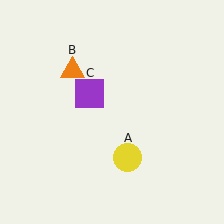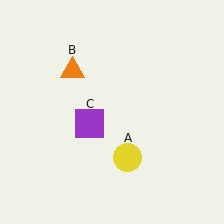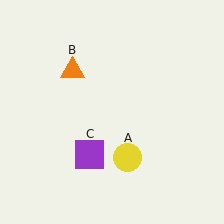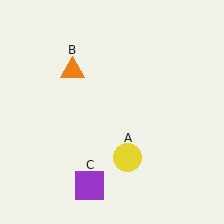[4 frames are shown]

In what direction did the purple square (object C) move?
The purple square (object C) moved down.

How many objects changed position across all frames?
1 object changed position: purple square (object C).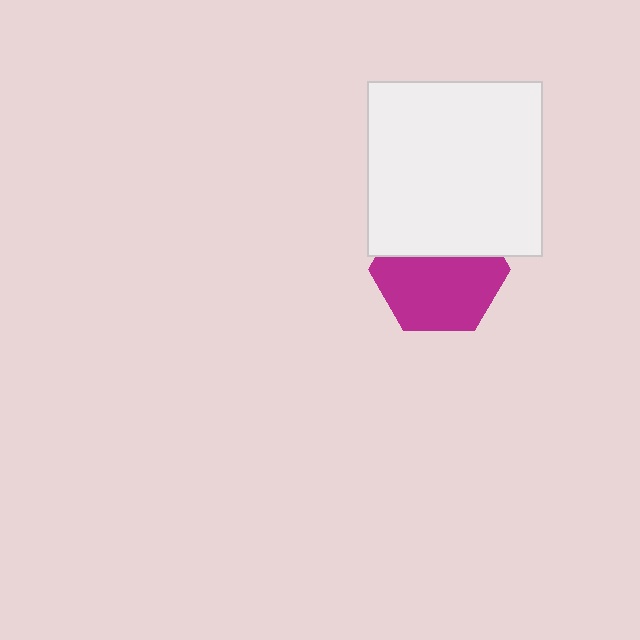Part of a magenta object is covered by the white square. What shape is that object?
It is a hexagon.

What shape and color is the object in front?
The object in front is a white square.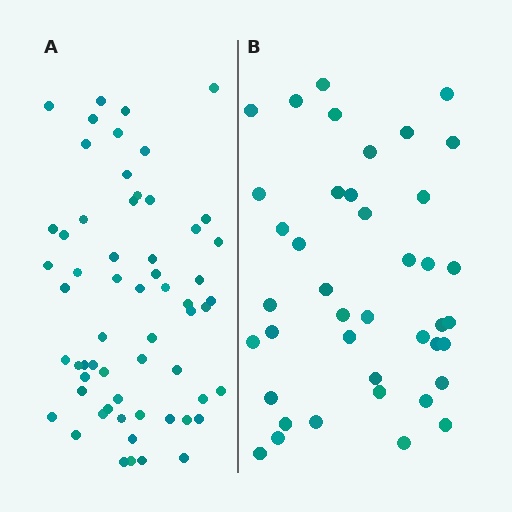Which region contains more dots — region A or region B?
Region A (the left region) has more dots.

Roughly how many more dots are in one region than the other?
Region A has approximately 20 more dots than region B.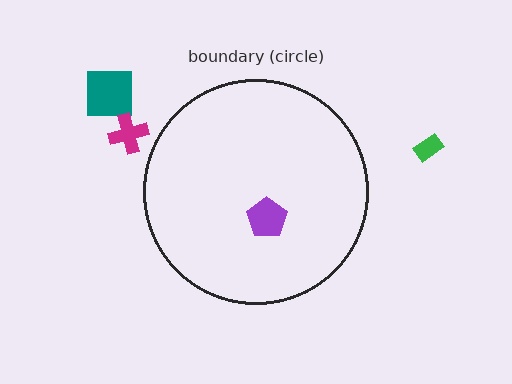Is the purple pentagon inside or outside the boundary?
Inside.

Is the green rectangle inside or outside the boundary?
Outside.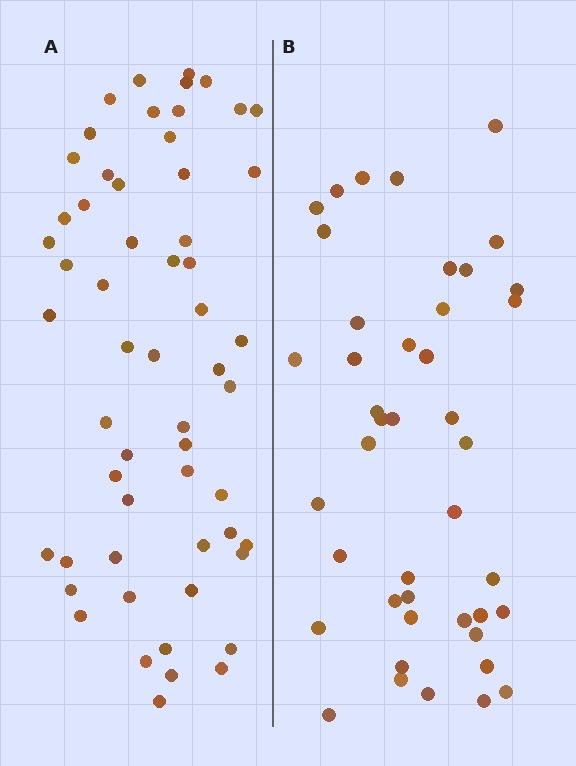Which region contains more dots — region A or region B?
Region A (the left region) has more dots.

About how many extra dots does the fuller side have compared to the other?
Region A has approximately 15 more dots than region B.